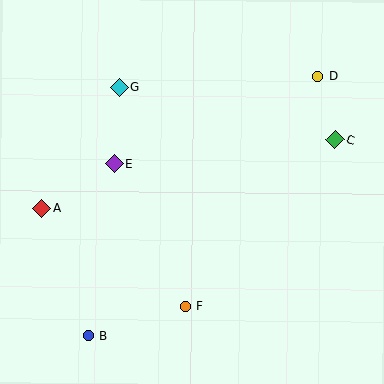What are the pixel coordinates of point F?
Point F is at (185, 306).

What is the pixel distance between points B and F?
The distance between B and F is 102 pixels.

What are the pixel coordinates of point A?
Point A is at (41, 208).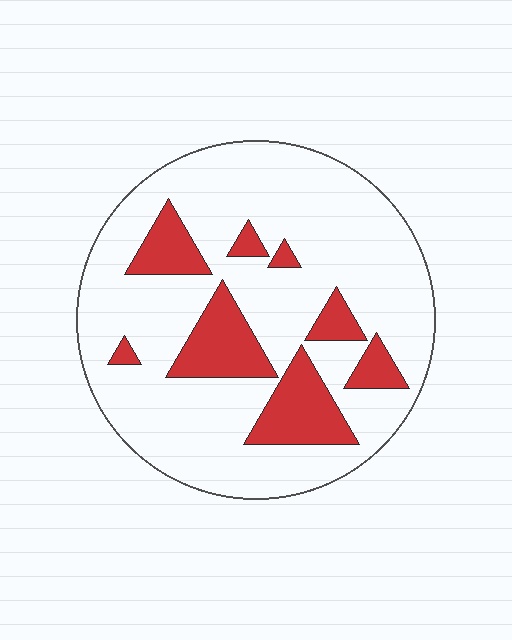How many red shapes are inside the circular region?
8.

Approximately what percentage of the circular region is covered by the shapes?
Approximately 20%.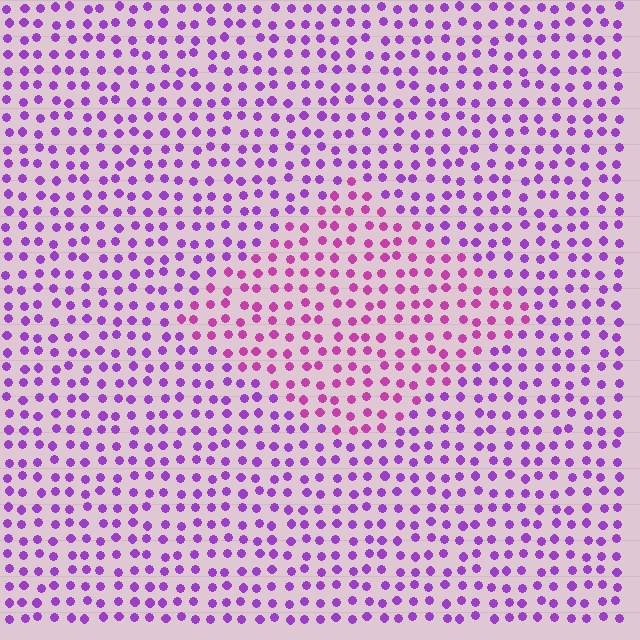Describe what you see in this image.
The image is filled with small purple elements in a uniform arrangement. A diamond-shaped region is visible where the elements are tinted to a slightly different hue, forming a subtle color boundary.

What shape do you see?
I see a diamond.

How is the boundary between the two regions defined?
The boundary is defined purely by a slight shift in hue (about 31 degrees). Spacing, size, and orientation are identical on both sides.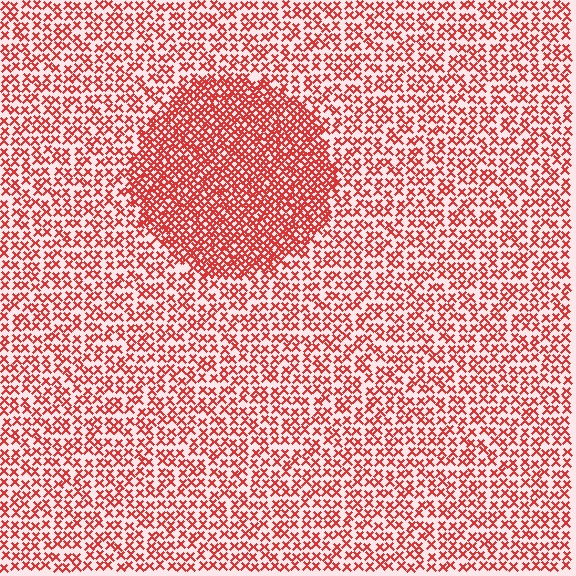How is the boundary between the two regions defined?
The boundary is defined by a change in element density (approximately 2.0x ratio). All elements are the same color, size, and shape.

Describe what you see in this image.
The image contains small red elements arranged at two different densities. A circle-shaped region is visible where the elements are more densely packed than the surrounding area.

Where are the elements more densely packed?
The elements are more densely packed inside the circle boundary.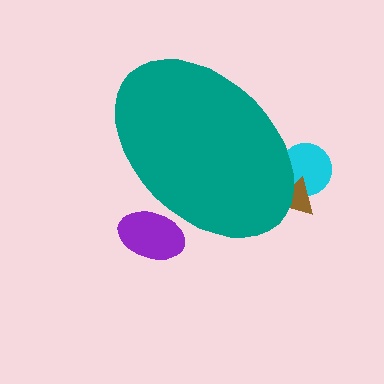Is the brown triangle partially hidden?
Yes, the brown triangle is partially hidden behind the teal ellipse.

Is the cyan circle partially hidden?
Yes, the cyan circle is partially hidden behind the teal ellipse.